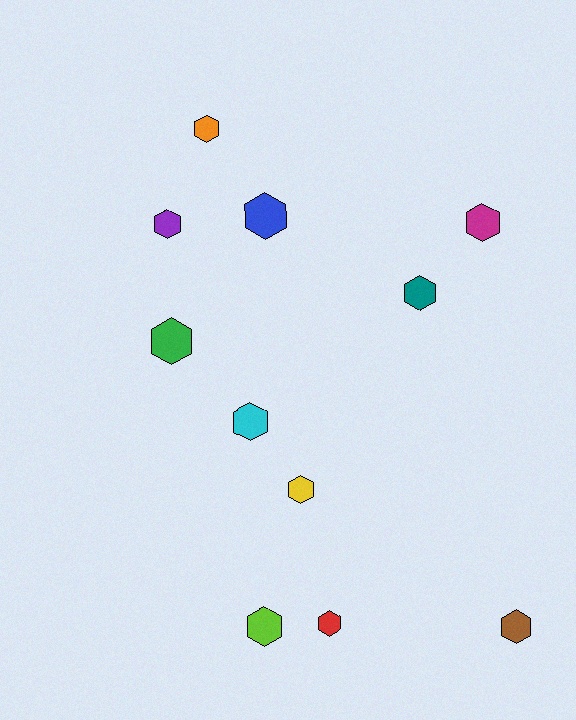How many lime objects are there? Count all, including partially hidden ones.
There is 1 lime object.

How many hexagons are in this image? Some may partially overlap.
There are 11 hexagons.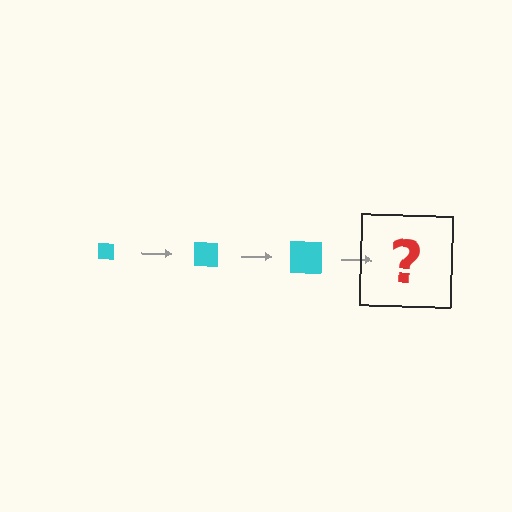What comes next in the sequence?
The next element should be a cyan square, larger than the previous one.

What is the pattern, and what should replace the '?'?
The pattern is that the square gets progressively larger each step. The '?' should be a cyan square, larger than the previous one.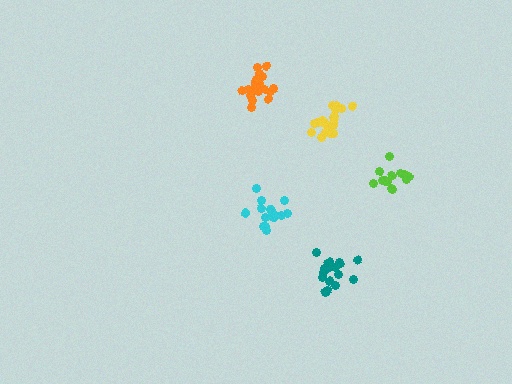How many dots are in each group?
Group 1: 19 dots, Group 2: 13 dots, Group 3: 18 dots, Group 4: 19 dots, Group 5: 15 dots (84 total).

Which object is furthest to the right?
The lime cluster is rightmost.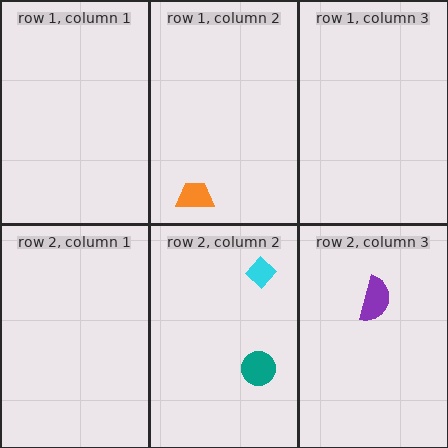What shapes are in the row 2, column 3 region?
The purple semicircle.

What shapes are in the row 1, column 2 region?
The orange trapezoid.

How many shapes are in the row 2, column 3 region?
1.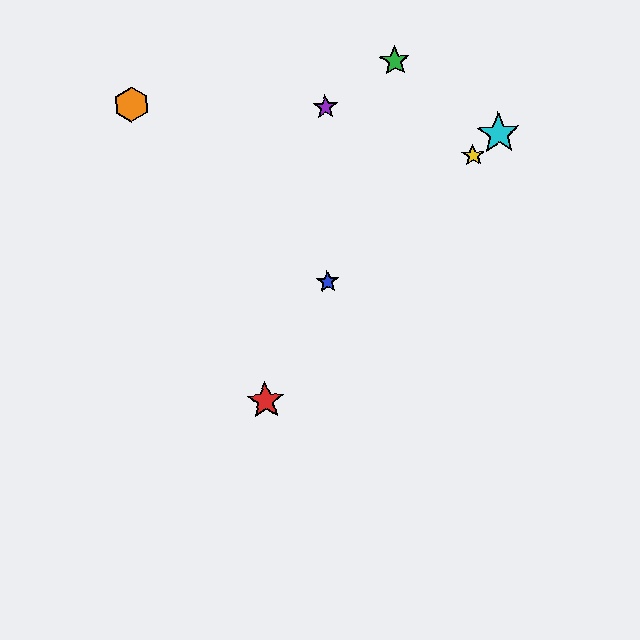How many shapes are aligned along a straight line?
3 shapes (the blue star, the yellow star, the cyan star) are aligned along a straight line.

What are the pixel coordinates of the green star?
The green star is at (395, 61).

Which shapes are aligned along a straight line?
The blue star, the yellow star, the cyan star are aligned along a straight line.